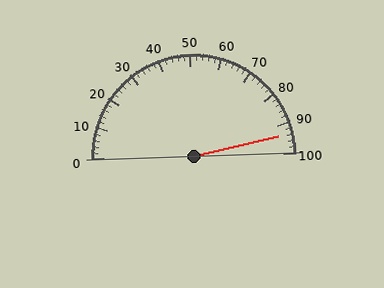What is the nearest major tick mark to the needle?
The nearest major tick mark is 90.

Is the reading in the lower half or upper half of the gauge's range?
The reading is in the upper half of the range (0 to 100).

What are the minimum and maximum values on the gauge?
The gauge ranges from 0 to 100.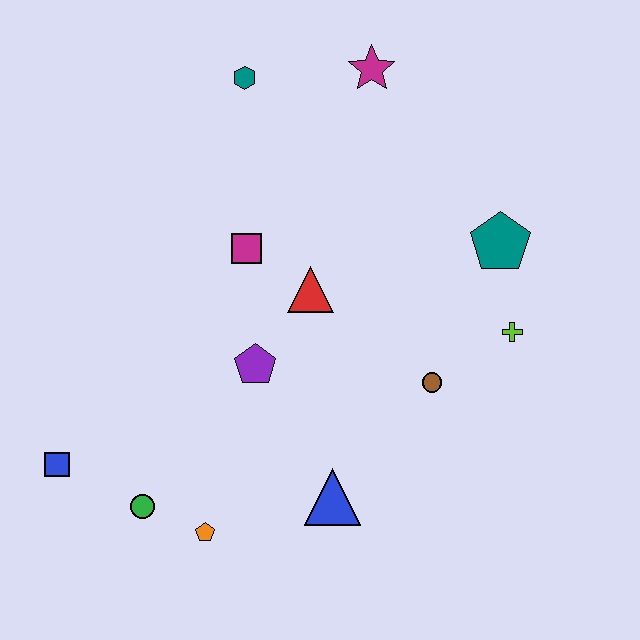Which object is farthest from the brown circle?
The blue square is farthest from the brown circle.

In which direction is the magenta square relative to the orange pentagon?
The magenta square is above the orange pentagon.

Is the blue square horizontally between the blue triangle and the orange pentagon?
No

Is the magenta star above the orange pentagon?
Yes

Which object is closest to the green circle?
The orange pentagon is closest to the green circle.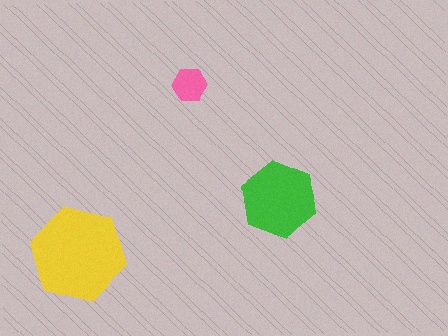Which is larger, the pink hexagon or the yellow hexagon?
The yellow one.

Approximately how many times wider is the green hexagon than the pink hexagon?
About 2 times wider.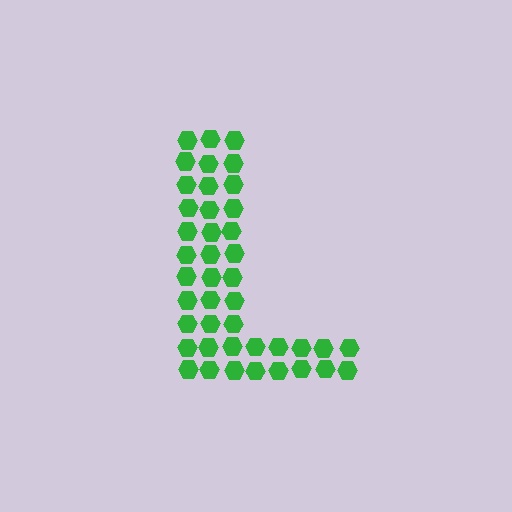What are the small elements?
The small elements are hexagons.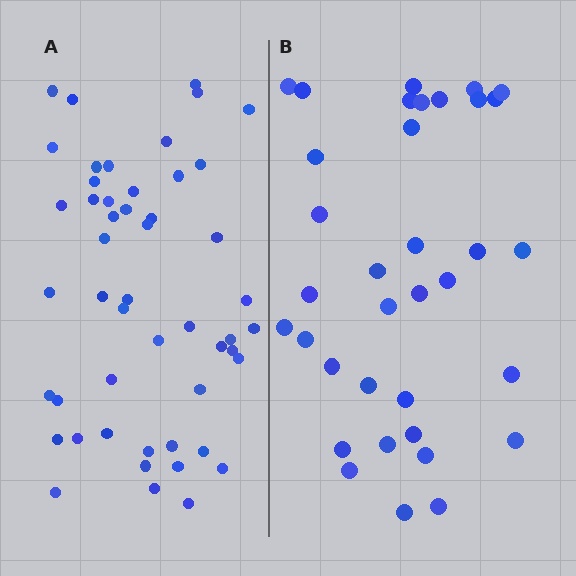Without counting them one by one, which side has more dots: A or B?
Region A (the left region) has more dots.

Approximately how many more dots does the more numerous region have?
Region A has approximately 15 more dots than region B.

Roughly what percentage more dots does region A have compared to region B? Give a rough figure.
About 45% more.